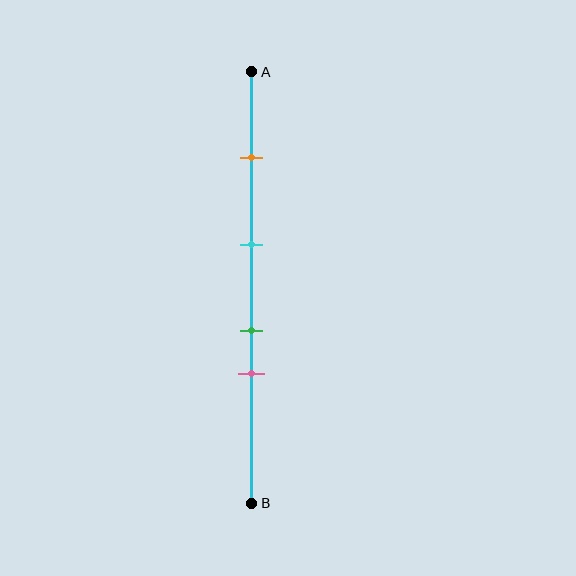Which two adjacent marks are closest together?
The green and pink marks are the closest adjacent pair.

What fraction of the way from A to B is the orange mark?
The orange mark is approximately 20% (0.2) of the way from A to B.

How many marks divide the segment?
There are 4 marks dividing the segment.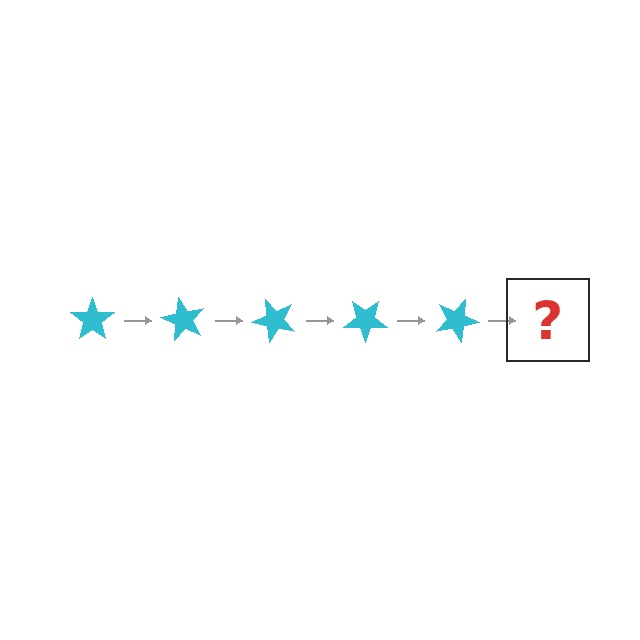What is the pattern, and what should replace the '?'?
The pattern is that the star rotates 60 degrees each step. The '?' should be a cyan star rotated 300 degrees.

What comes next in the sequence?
The next element should be a cyan star rotated 300 degrees.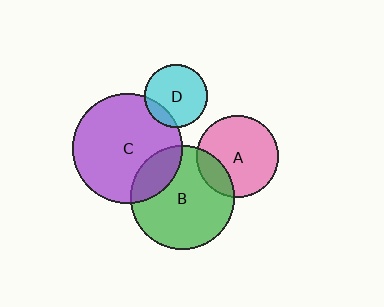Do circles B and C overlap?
Yes.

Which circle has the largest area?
Circle C (purple).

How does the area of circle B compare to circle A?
Approximately 1.6 times.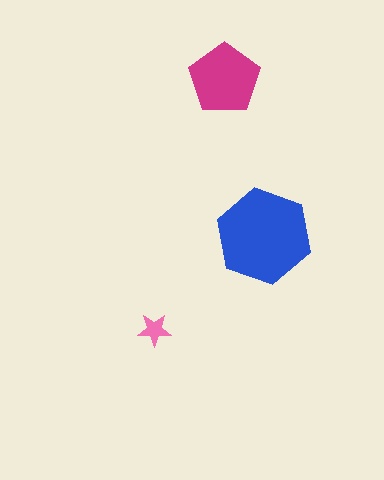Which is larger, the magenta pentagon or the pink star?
The magenta pentagon.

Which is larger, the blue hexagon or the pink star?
The blue hexagon.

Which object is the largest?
The blue hexagon.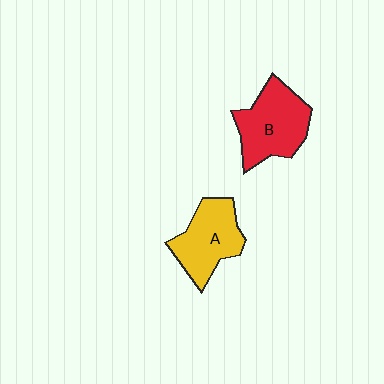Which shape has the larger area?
Shape B (red).